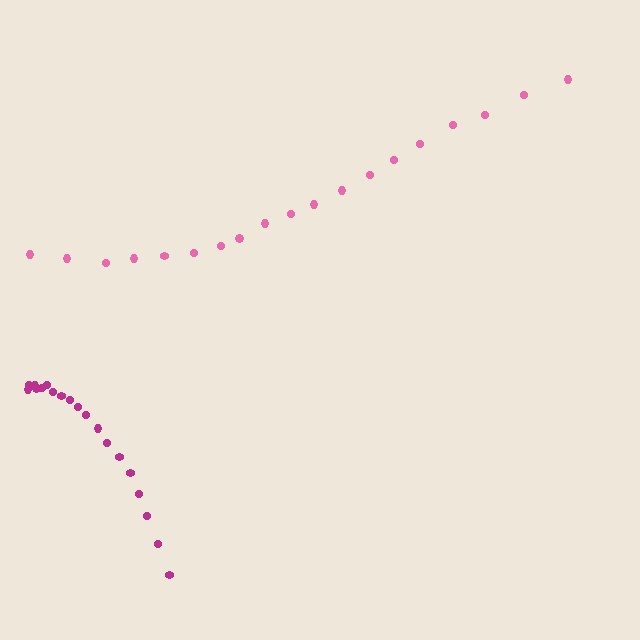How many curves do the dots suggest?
There are 2 distinct paths.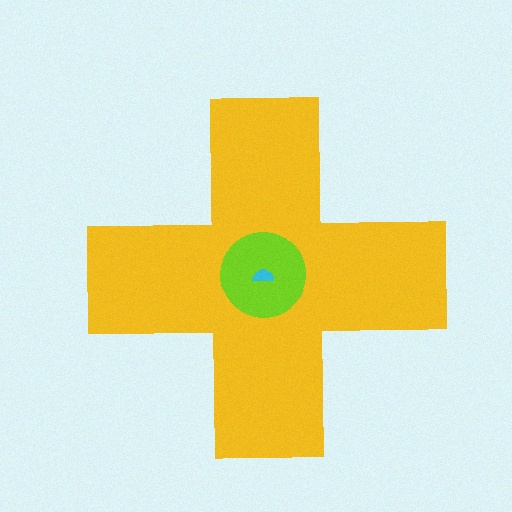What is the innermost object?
The cyan semicircle.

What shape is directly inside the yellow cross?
The lime circle.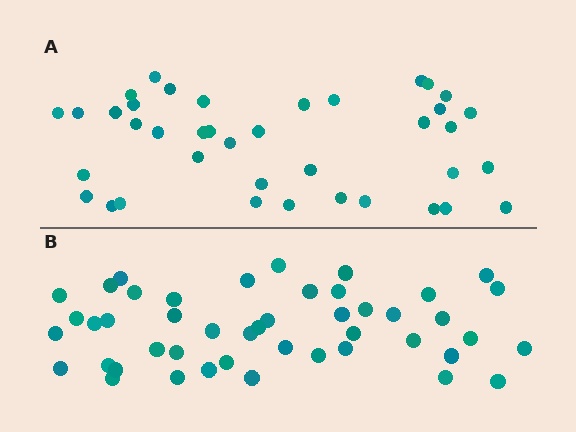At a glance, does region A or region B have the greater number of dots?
Region B (the bottom region) has more dots.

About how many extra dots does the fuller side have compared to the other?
Region B has roughly 8 or so more dots than region A.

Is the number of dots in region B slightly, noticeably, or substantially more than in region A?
Region B has only slightly more — the two regions are fairly close. The ratio is roughly 1.2 to 1.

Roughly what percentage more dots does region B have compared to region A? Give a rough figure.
About 20% more.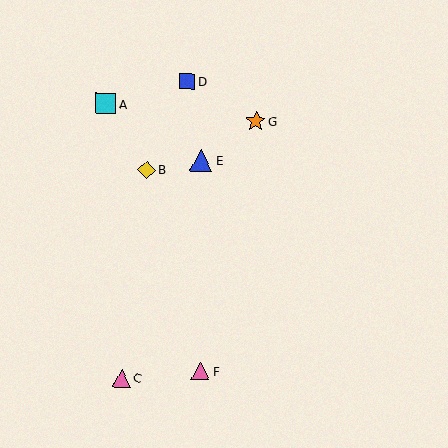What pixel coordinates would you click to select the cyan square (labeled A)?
Click at (106, 103) to select the cyan square A.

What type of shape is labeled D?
Shape D is a blue square.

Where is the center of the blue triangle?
The center of the blue triangle is at (202, 160).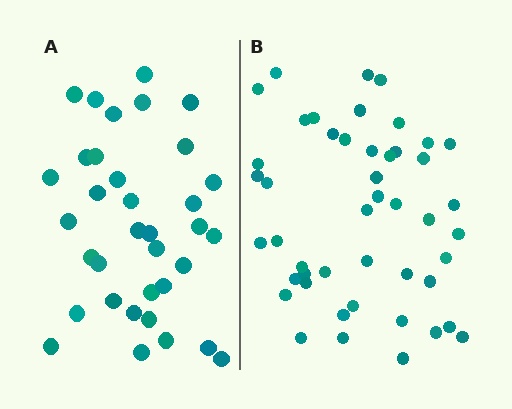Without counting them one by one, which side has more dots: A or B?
Region B (the right region) has more dots.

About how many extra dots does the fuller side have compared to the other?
Region B has roughly 12 or so more dots than region A.